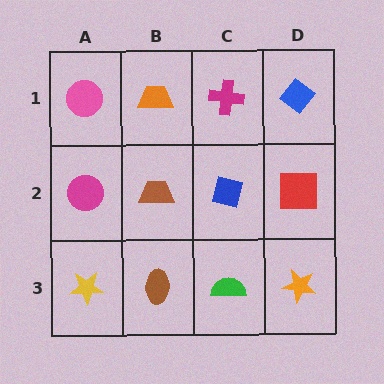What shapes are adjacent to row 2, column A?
A pink circle (row 1, column A), a yellow star (row 3, column A), a brown trapezoid (row 2, column B).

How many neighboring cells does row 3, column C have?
3.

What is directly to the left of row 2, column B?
A magenta circle.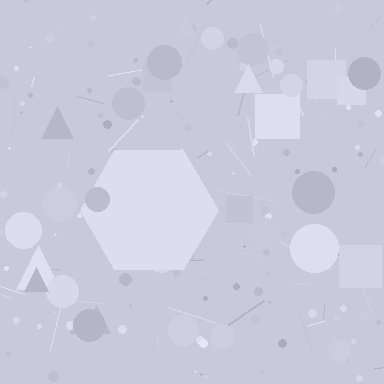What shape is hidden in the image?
A hexagon is hidden in the image.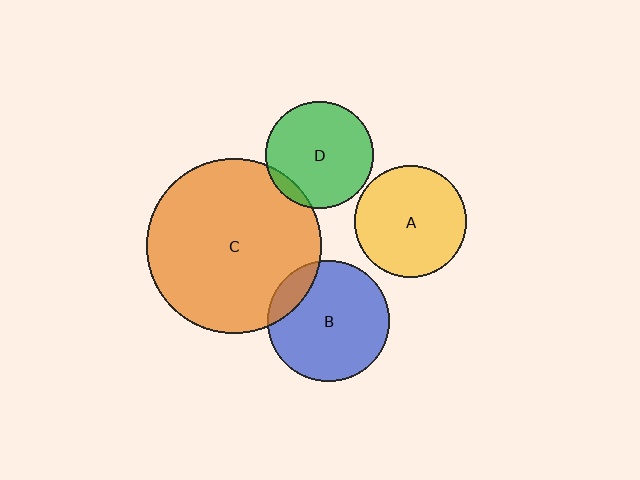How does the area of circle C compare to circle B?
Approximately 2.1 times.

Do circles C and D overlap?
Yes.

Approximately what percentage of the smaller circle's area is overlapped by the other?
Approximately 10%.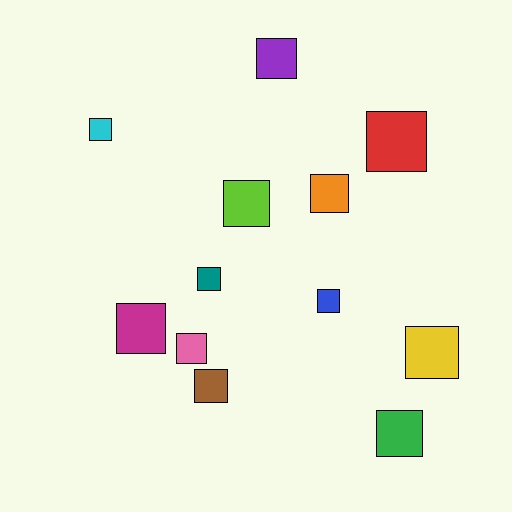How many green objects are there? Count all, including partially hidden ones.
There is 1 green object.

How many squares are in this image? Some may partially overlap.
There are 12 squares.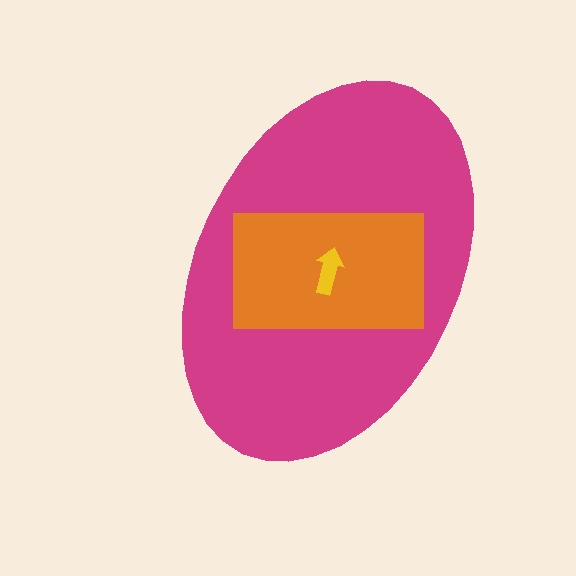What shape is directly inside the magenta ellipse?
The orange rectangle.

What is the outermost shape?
The magenta ellipse.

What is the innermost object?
The yellow arrow.